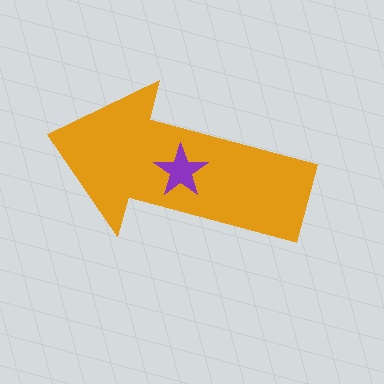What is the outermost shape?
The orange arrow.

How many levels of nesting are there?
2.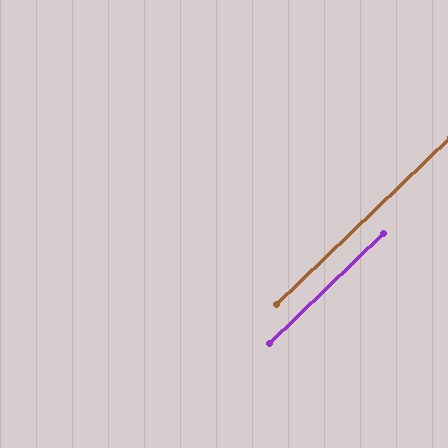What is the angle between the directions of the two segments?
Approximately 0 degrees.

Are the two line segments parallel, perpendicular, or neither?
Parallel — their directions differ by only 0.5°.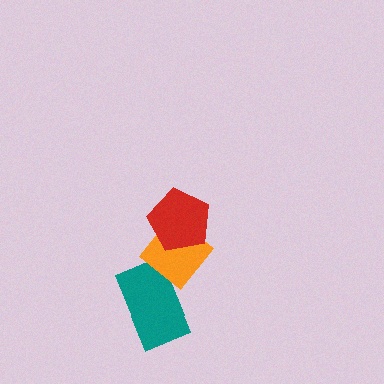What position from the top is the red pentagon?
The red pentagon is 1st from the top.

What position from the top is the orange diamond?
The orange diamond is 2nd from the top.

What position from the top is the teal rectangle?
The teal rectangle is 3rd from the top.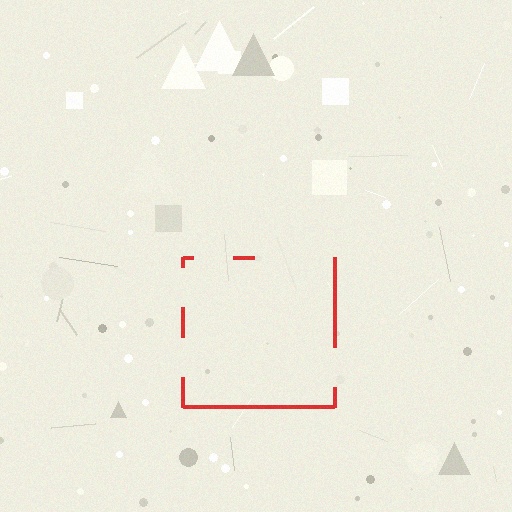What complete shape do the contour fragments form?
The contour fragments form a square.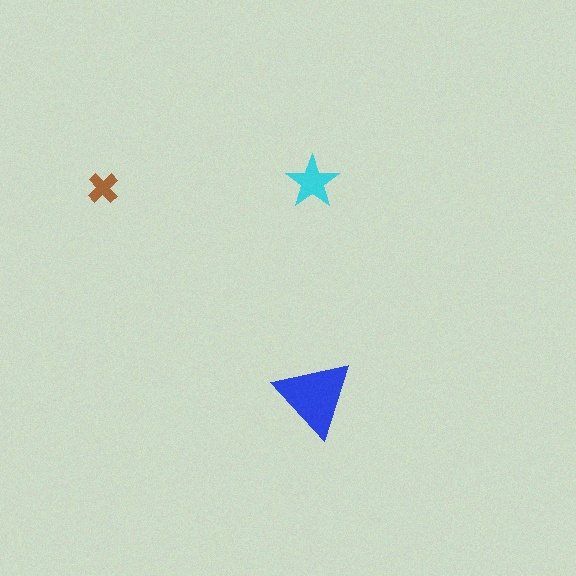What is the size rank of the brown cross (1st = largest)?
3rd.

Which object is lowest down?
The blue triangle is bottommost.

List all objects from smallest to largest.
The brown cross, the cyan star, the blue triangle.